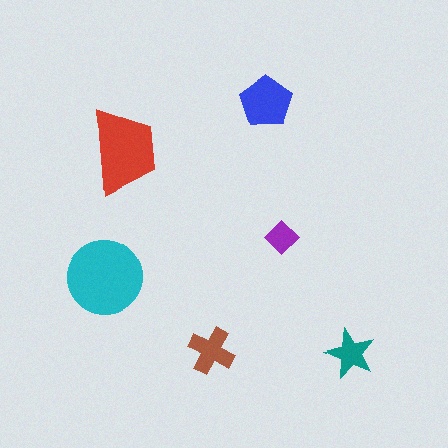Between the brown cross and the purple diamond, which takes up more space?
The brown cross.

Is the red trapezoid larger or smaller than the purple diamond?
Larger.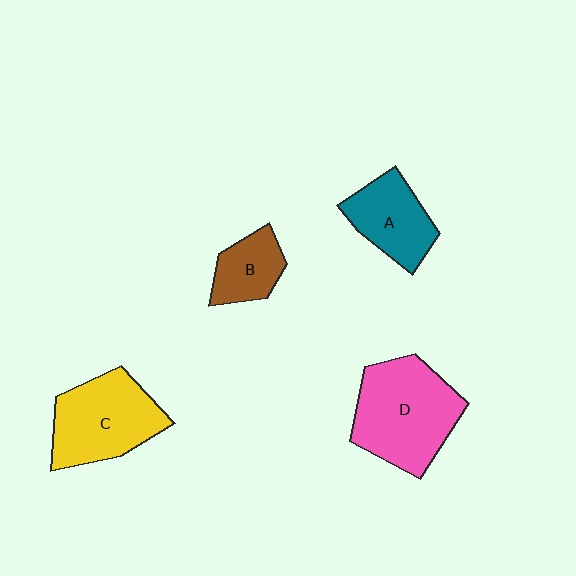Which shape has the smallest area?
Shape B (brown).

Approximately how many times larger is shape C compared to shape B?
Approximately 1.9 times.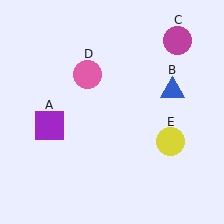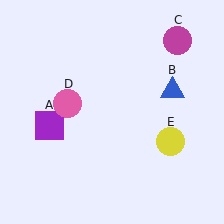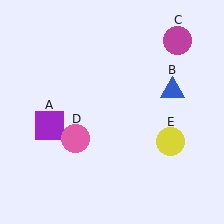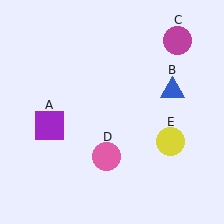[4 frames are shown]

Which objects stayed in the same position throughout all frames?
Purple square (object A) and blue triangle (object B) and magenta circle (object C) and yellow circle (object E) remained stationary.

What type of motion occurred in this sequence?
The pink circle (object D) rotated counterclockwise around the center of the scene.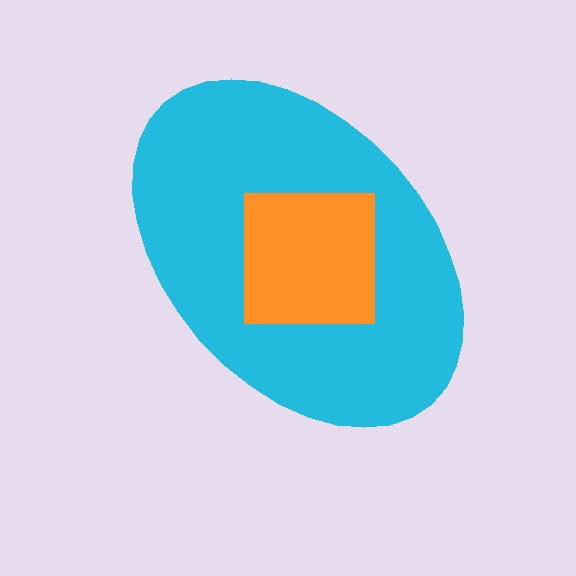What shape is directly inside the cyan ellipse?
The orange square.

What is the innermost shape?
The orange square.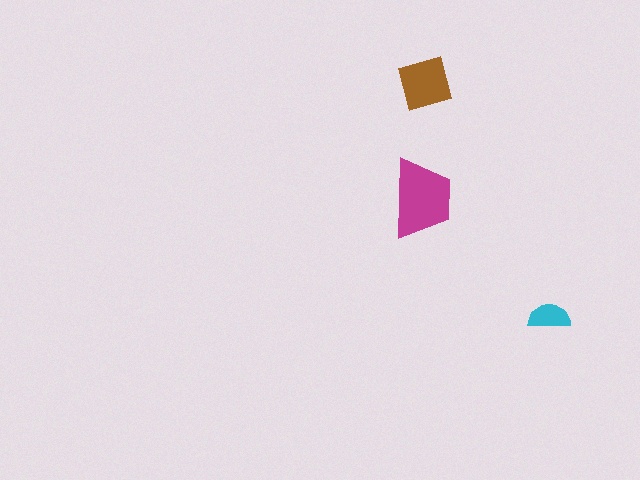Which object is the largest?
The magenta trapezoid.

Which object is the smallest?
The cyan semicircle.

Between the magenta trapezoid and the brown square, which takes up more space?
The magenta trapezoid.